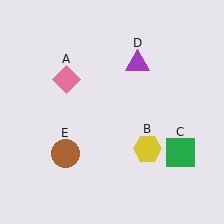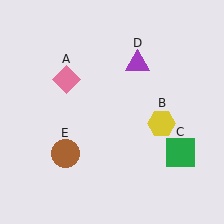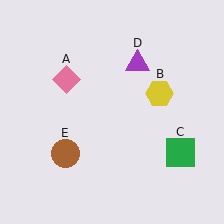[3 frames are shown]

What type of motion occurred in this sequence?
The yellow hexagon (object B) rotated counterclockwise around the center of the scene.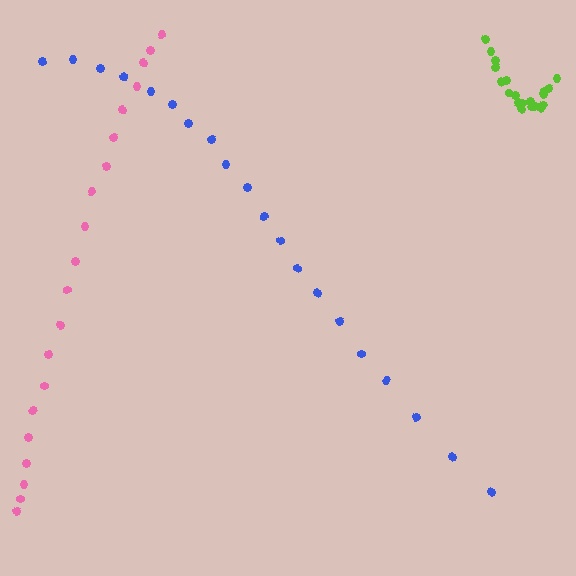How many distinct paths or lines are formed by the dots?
There are 3 distinct paths.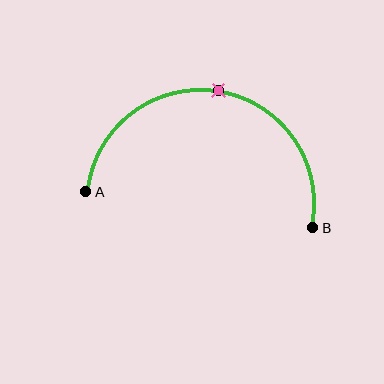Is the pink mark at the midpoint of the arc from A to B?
Yes. The pink mark lies on the arc at equal arc-length from both A and B — it is the arc midpoint.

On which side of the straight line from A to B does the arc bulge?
The arc bulges above the straight line connecting A and B.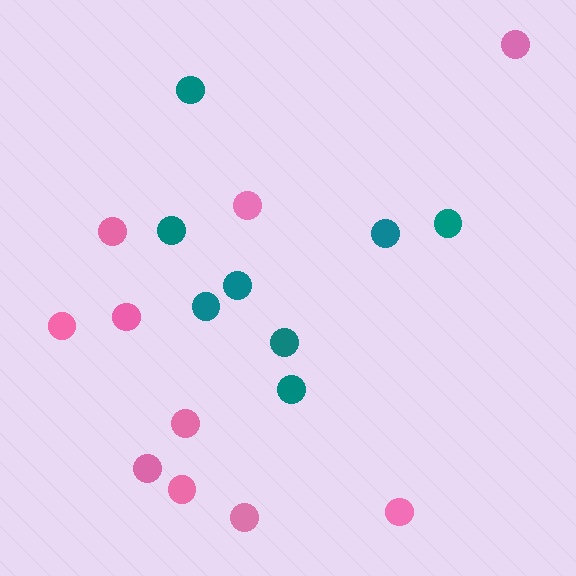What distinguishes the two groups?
There are 2 groups: one group of pink circles (10) and one group of teal circles (8).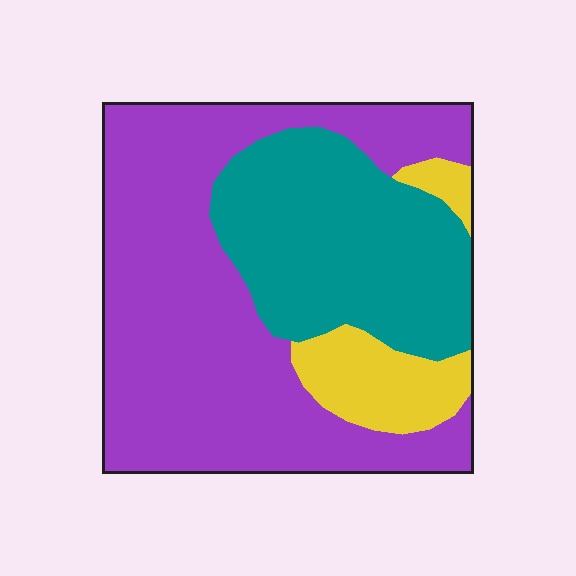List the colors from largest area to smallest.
From largest to smallest: purple, teal, yellow.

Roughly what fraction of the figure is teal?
Teal takes up about one third (1/3) of the figure.